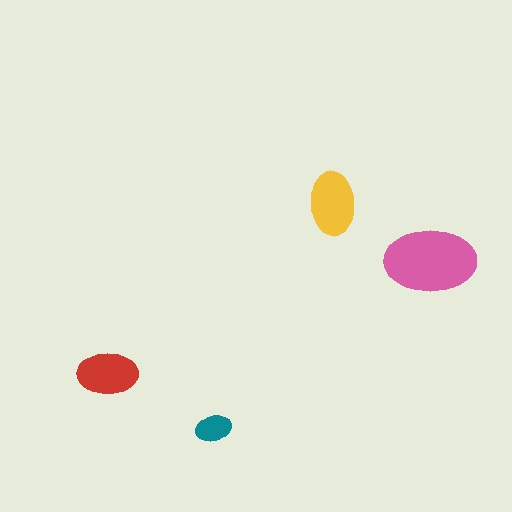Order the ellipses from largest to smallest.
the pink one, the yellow one, the red one, the teal one.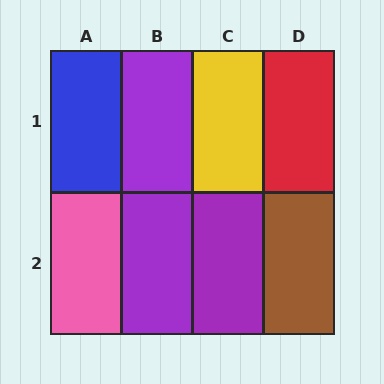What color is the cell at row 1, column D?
Red.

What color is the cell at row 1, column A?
Blue.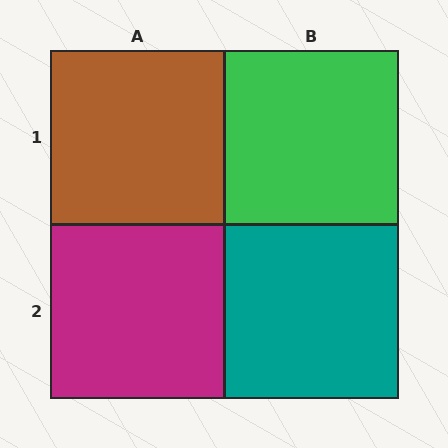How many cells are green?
1 cell is green.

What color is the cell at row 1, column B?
Green.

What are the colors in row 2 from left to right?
Magenta, teal.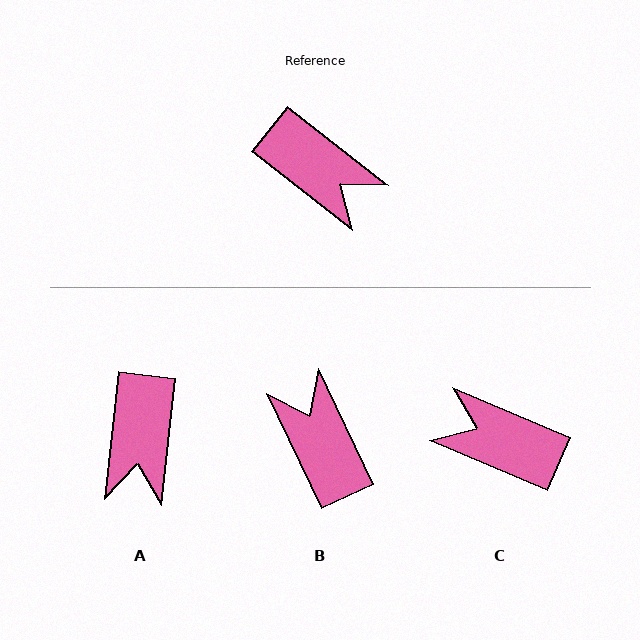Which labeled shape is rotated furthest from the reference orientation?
C, about 165 degrees away.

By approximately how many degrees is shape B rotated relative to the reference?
Approximately 153 degrees counter-clockwise.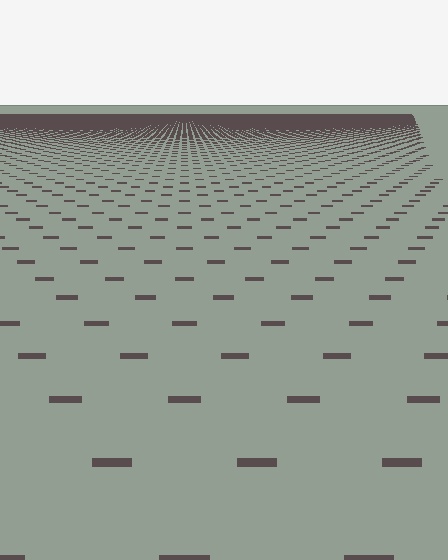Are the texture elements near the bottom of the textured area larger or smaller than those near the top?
Larger. Near the bottom, elements are closer to the viewer and appear at a bigger on-screen size.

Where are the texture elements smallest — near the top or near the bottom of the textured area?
Near the top.